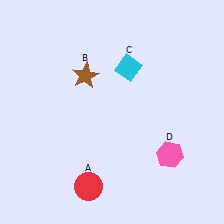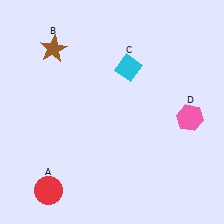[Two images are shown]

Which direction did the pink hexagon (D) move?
The pink hexagon (D) moved up.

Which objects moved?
The objects that moved are: the red circle (A), the brown star (B), the pink hexagon (D).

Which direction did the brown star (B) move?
The brown star (B) moved left.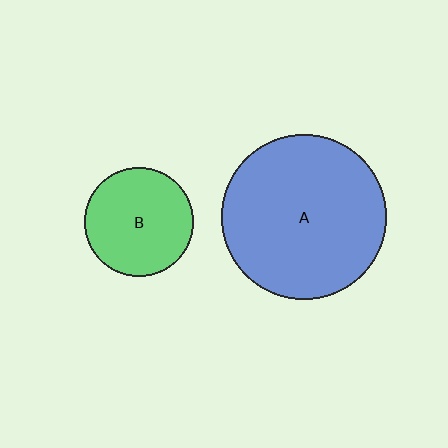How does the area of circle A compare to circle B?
Approximately 2.3 times.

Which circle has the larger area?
Circle A (blue).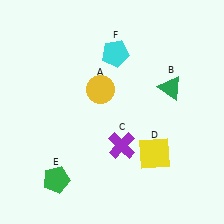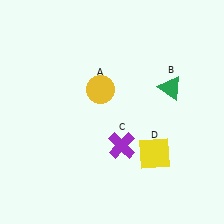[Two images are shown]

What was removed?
The green pentagon (E), the cyan pentagon (F) were removed in Image 2.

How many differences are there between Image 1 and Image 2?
There are 2 differences between the two images.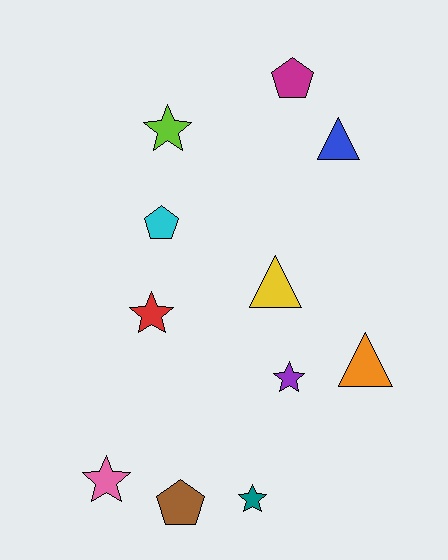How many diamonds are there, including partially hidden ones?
There are no diamonds.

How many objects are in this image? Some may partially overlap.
There are 11 objects.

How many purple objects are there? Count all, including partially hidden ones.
There is 1 purple object.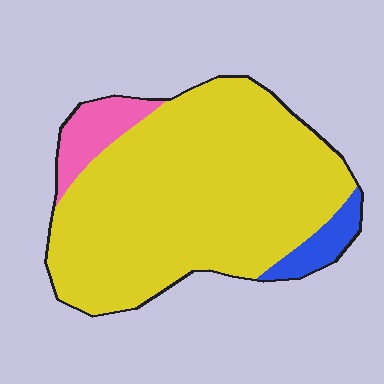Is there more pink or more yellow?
Yellow.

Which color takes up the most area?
Yellow, at roughly 85%.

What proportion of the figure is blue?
Blue takes up about one tenth (1/10) of the figure.